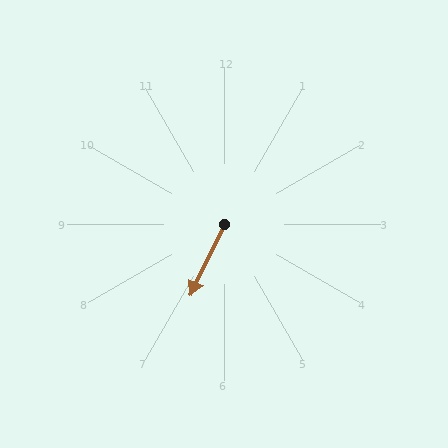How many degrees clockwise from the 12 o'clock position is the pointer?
Approximately 206 degrees.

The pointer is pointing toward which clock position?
Roughly 7 o'clock.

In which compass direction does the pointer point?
Southwest.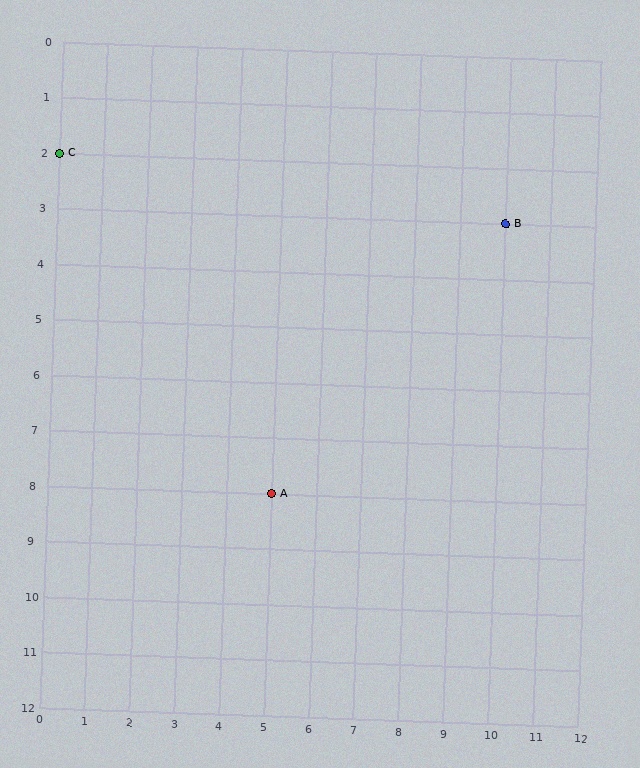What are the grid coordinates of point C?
Point C is at grid coordinates (0, 2).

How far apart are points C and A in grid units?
Points C and A are 5 columns and 6 rows apart (about 7.8 grid units diagonally).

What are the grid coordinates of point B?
Point B is at grid coordinates (10, 3).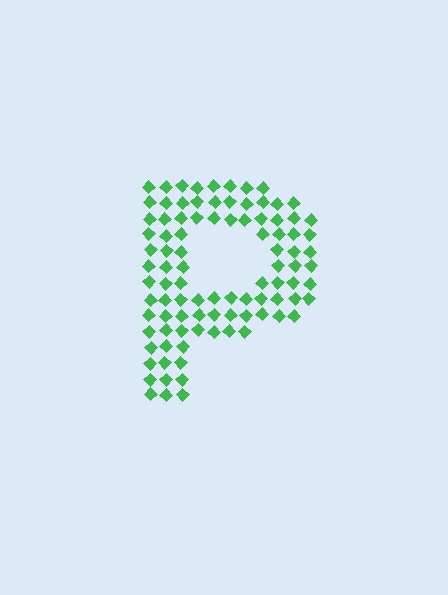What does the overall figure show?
The overall figure shows the letter P.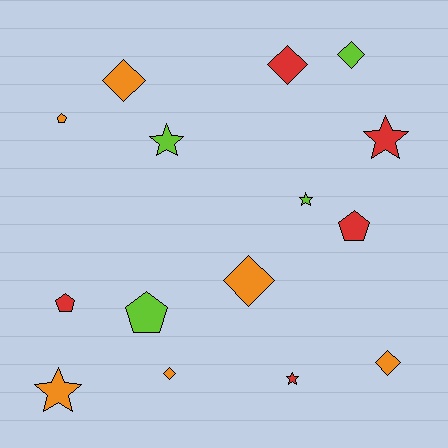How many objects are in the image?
There are 15 objects.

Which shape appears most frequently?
Diamond, with 6 objects.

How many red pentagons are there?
There are 2 red pentagons.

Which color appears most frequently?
Orange, with 6 objects.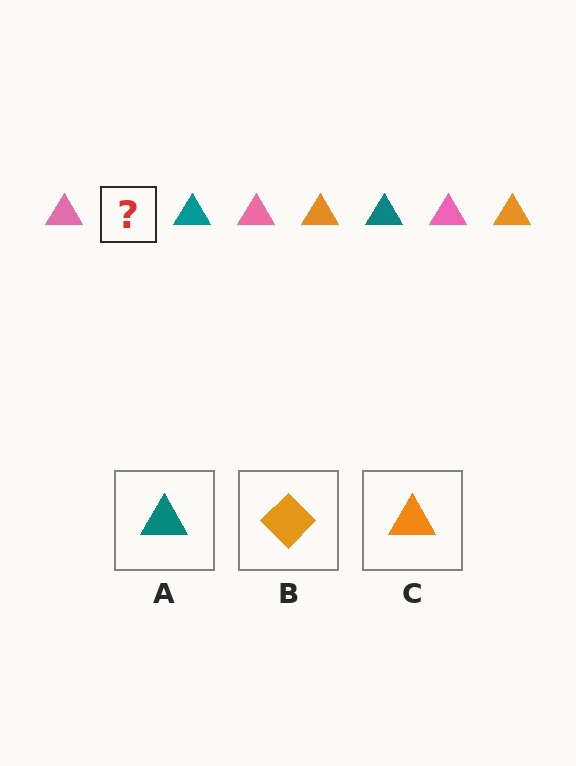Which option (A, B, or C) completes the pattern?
C.